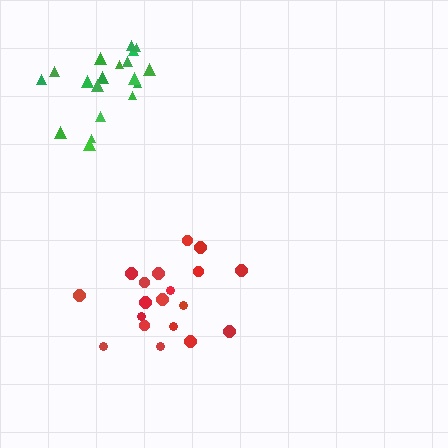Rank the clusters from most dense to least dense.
red, green.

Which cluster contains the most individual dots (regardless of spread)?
Red (19).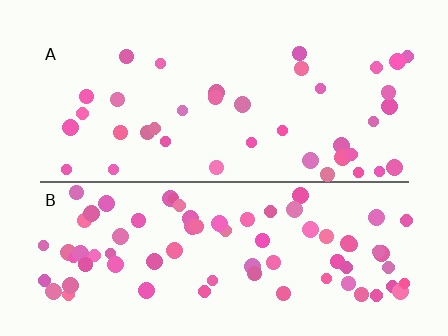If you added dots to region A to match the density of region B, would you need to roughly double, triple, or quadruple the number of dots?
Approximately double.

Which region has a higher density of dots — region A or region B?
B (the bottom).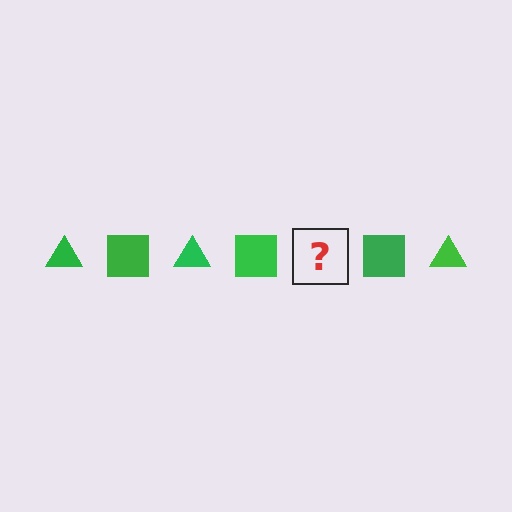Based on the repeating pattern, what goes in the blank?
The blank should be a green triangle.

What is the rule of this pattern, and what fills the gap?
The rule is that the pattern cycles through triangle, square shapes in green. The gap should be filled with a green triangle.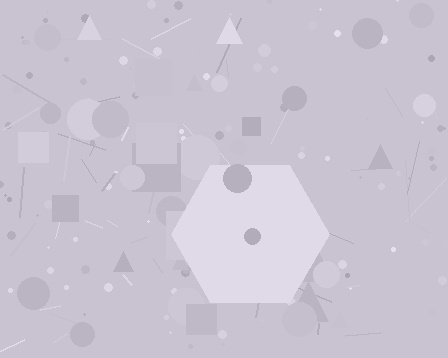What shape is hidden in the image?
A hexagon is hidden in the image.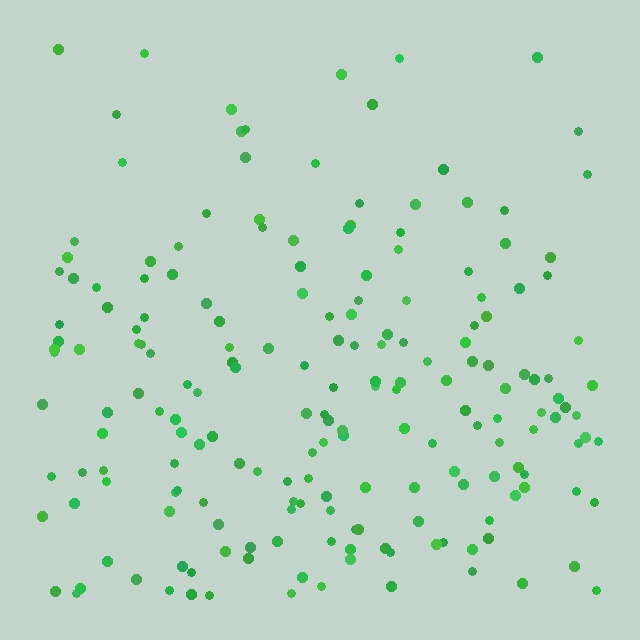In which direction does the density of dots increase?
From top to bottom, with the bottom side densest.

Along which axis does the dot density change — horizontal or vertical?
Vertical.